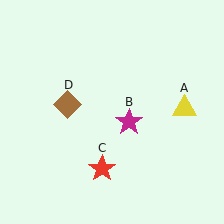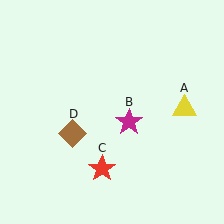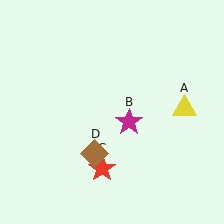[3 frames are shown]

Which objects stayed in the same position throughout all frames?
Yellow triangle (object A) and magenta star (object B) and red star (object C) remained stationary.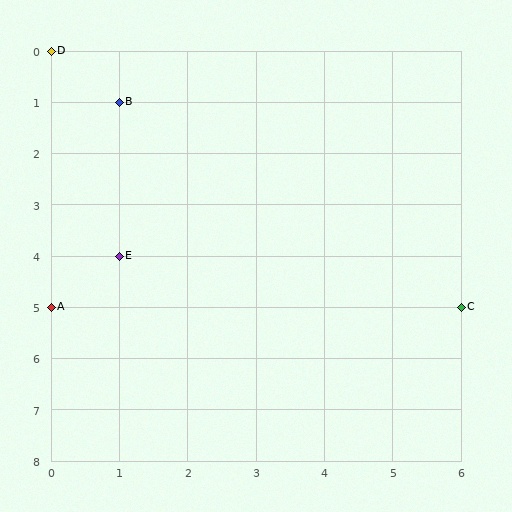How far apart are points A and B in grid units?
Points A and B are 1 column and 4 rows apart (about 4.1 grid units diagonally).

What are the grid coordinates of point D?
Point D is at grid coordinates (0, 0).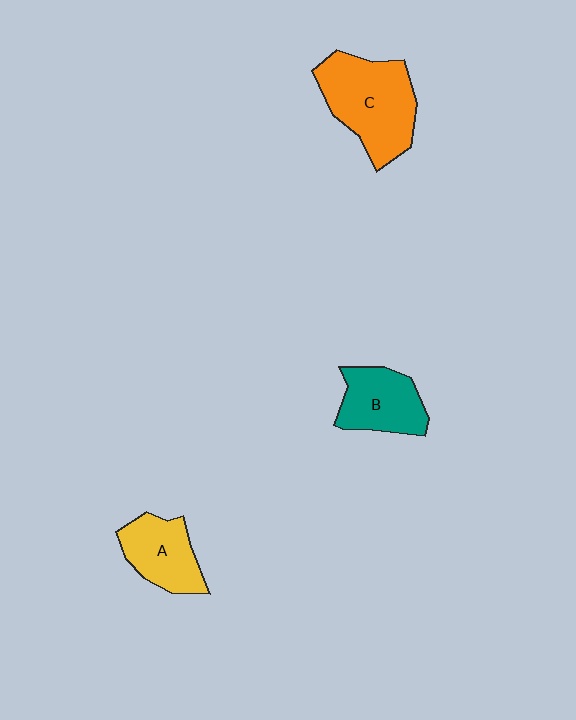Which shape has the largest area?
Shape C (orange).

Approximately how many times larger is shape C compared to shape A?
Approximately 1.6 times.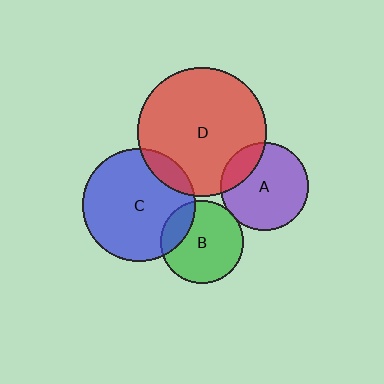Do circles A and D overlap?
Yes.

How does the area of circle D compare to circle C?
Approximately 1.3 times.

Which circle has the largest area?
Circle D (red).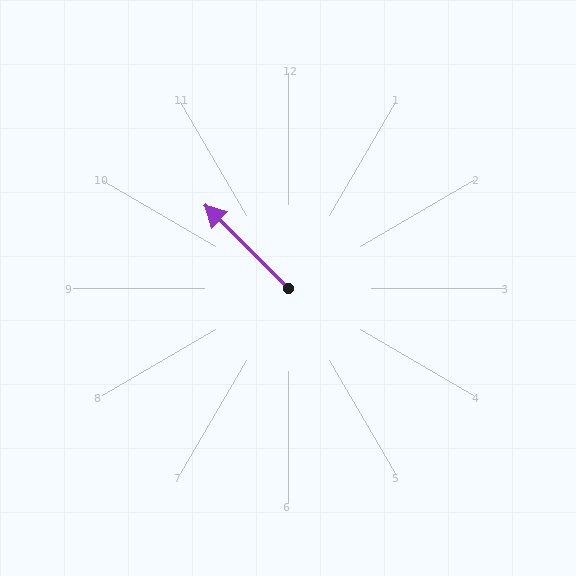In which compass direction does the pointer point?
Northwest.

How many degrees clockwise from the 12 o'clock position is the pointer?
Approximately 315 degrees.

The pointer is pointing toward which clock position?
Roughly 10 o'clock.